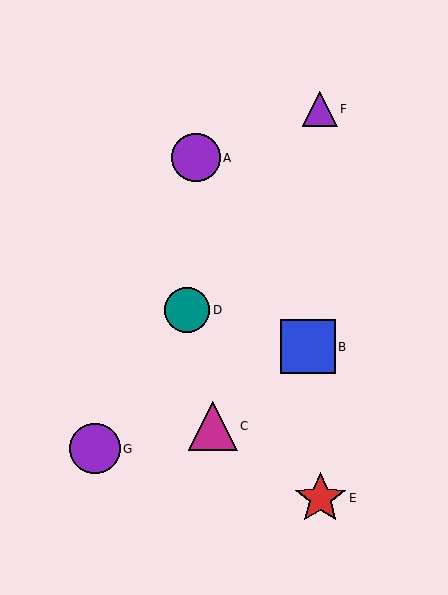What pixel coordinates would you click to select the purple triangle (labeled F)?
Click at (320, 109) to select the purple triangle F.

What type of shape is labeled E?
Shape E is a red star.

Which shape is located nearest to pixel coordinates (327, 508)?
The red star (labeled E) at (320, 498) is nearest to that location.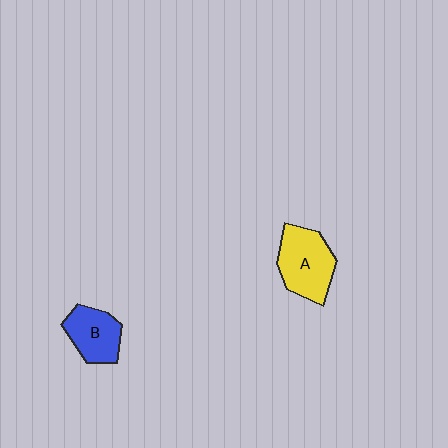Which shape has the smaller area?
Shape B (blue).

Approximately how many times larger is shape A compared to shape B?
Approximately 1.3 times.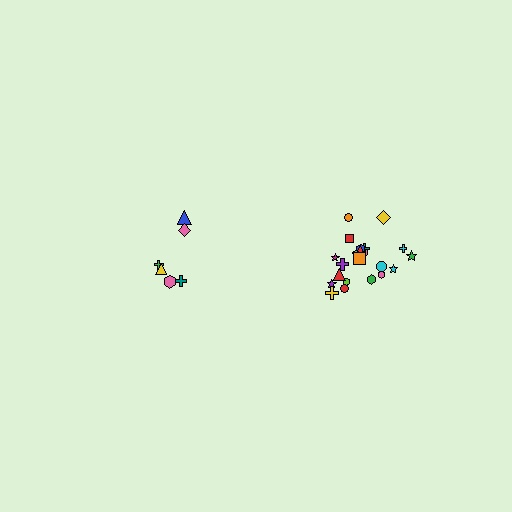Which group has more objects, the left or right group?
The right group.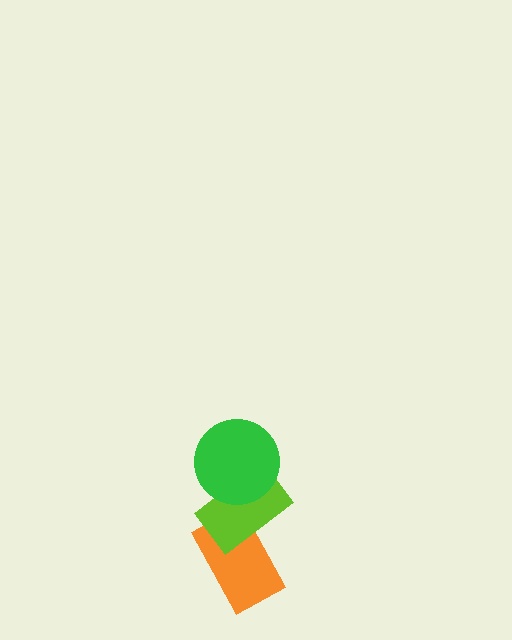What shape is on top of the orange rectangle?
The lime rectangle is on top of the orange rectangle.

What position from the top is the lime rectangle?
The lime rectangle is 2nd from the top.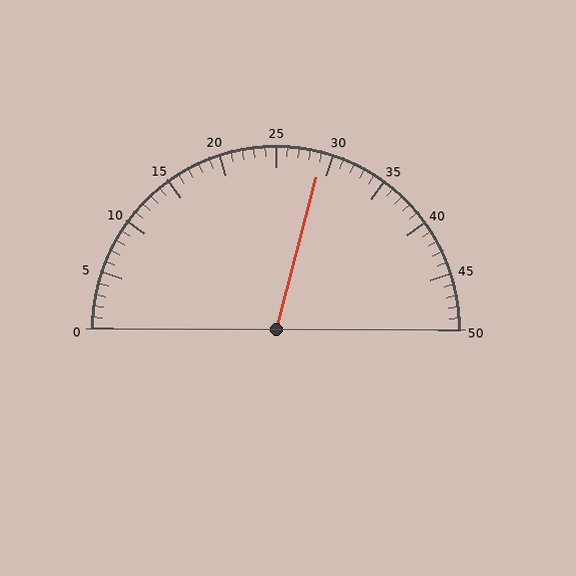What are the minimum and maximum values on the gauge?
The gauge ranges from 0 to 50.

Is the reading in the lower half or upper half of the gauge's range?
The reading is in the upper half of the range (0 to 50).